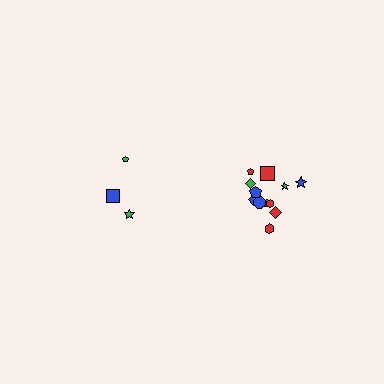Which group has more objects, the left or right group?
The right group.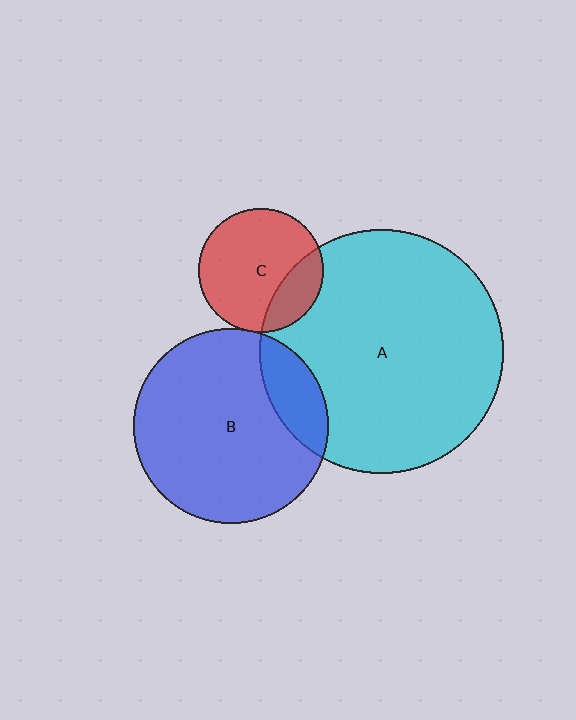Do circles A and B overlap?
Yes.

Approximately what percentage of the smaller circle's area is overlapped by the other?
Approximately 15%.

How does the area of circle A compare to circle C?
Approximately 3.9 times.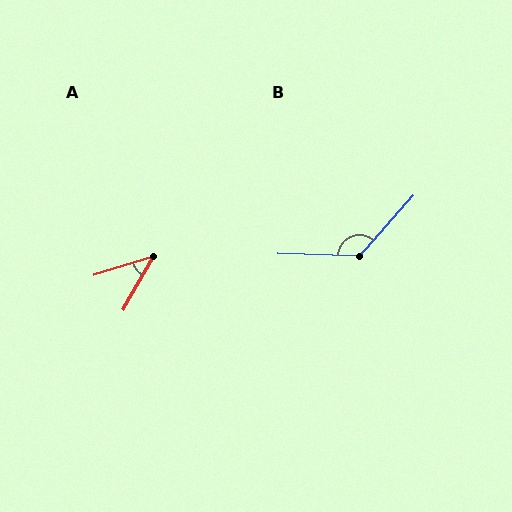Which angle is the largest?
B, at approximately 130 degrees.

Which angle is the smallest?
A, at approximately 43 degrees.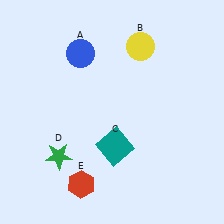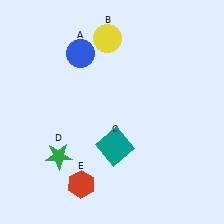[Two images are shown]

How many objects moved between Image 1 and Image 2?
1 object moved between the two images.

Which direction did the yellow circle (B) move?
The yellow circle (B) moved left.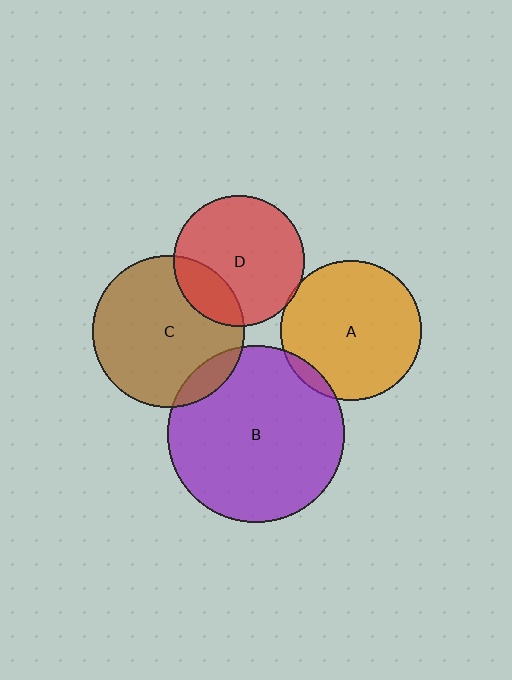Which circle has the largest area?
Circle B (purple).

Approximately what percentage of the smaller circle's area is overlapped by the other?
Approximately 5%.